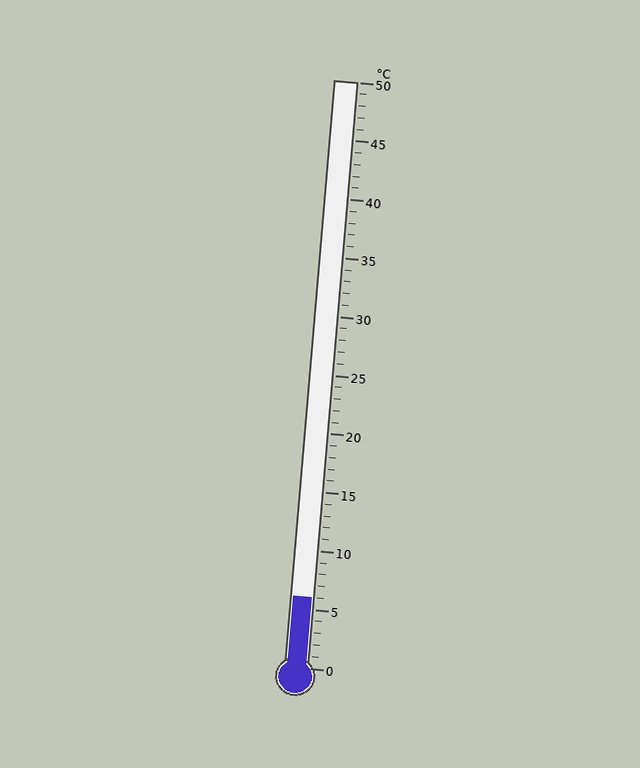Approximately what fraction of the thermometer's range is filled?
The thermometer is filled to approximately 10% of its range.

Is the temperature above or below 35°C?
The temperature is below 35°C.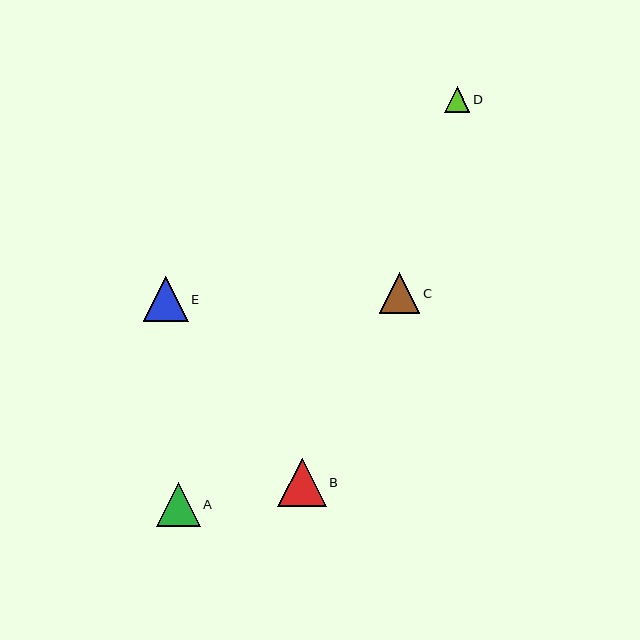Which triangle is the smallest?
Triangle D is the smallest with a size of approximately 25 pixels.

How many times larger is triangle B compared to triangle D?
Triangle B is approximately 1.9 times the size of triangle D.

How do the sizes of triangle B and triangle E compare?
Triangle B and triangle E are approximately the same size.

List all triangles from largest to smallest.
From largest to smallest: B, E, A, C, D.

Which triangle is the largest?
Triangle B is the largest with a size of approximately 49 pixels.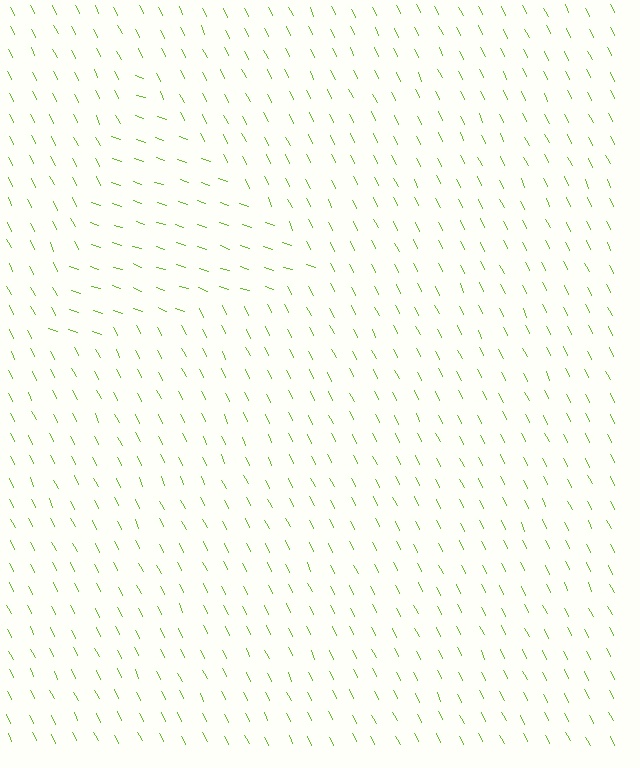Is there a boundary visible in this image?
Yes, there is a texture boundary formed by a change in line orientation.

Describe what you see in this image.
The image is filled with small lime line segments. A triangle region in the image has lines oriented differently from the surrounding lines, creating a visible texture boundary.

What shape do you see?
I see a triangle.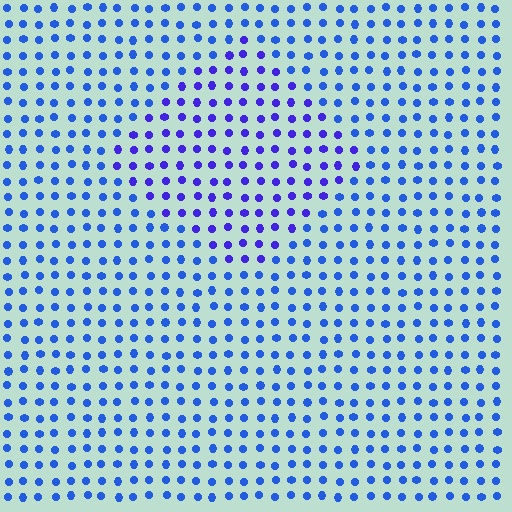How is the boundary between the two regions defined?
The boundary is defined purely by a slight shift in hue (about 27 degrees). Spacing, size, and orientation are identical on both sides.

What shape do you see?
I see a diamond.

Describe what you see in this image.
The image is filled with small blue elements in a uniform arrangement. A diamond-shaped region is visible where the elements are tinted to a slightly different hue, forming a subtle color boundary.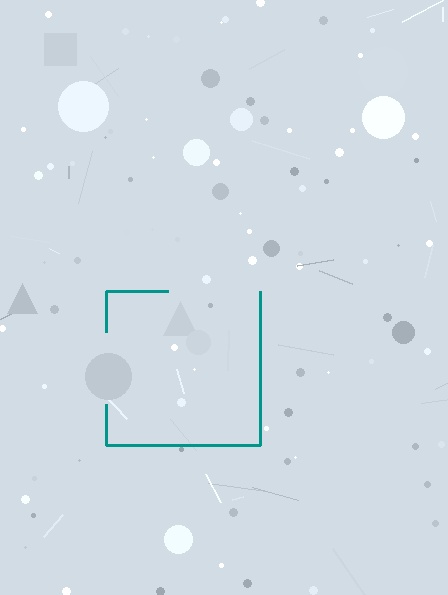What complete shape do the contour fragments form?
The contour fragments form a square.